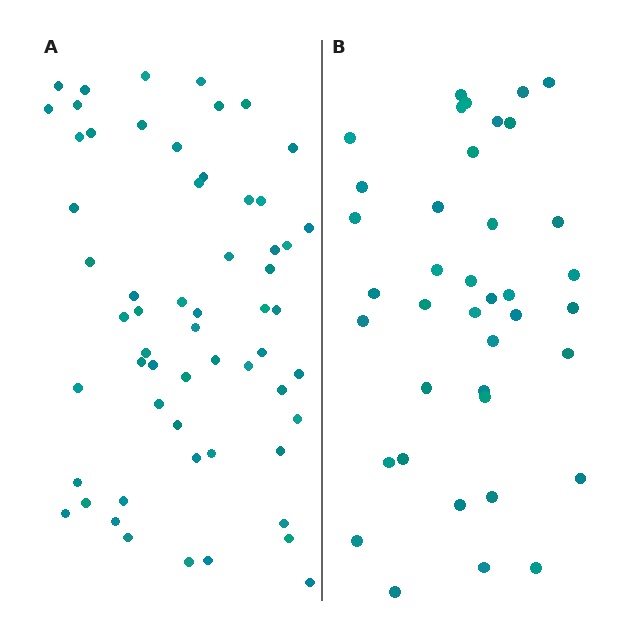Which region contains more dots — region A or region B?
Region A (the left region) has more dots.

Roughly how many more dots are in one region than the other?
Region A has approximately 20 more dots than region B.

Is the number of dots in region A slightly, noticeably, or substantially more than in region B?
Region A has substantially more. The ratio is roughly 1.5 to 1.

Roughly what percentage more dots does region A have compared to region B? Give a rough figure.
About 50% more.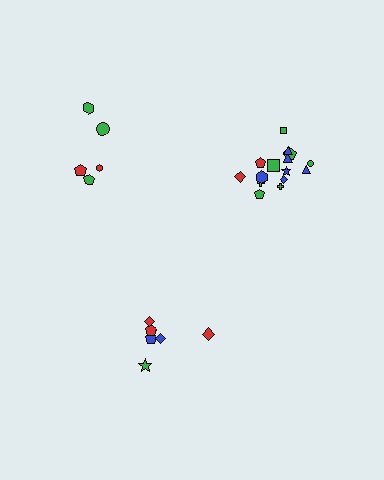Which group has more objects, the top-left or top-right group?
The top-right group.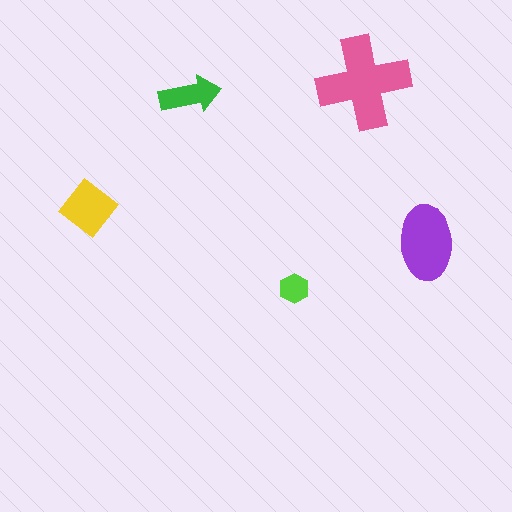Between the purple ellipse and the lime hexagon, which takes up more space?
The purple ellipse.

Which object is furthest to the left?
The yellow diamond is leftmost.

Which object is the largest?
The pink cross.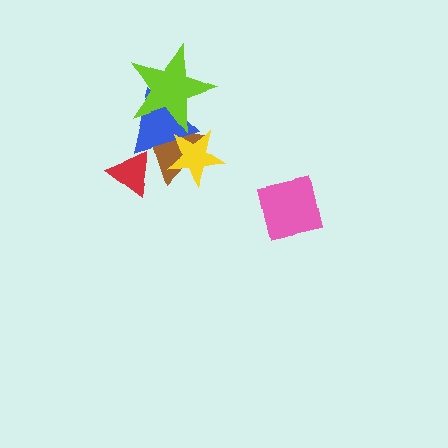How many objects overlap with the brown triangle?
4 objects overlap with the brown triangle.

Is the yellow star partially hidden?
No, no other shape covers it.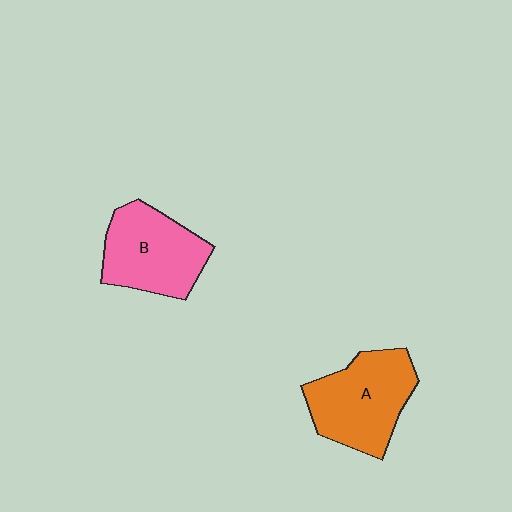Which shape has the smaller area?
Shape B (pink).